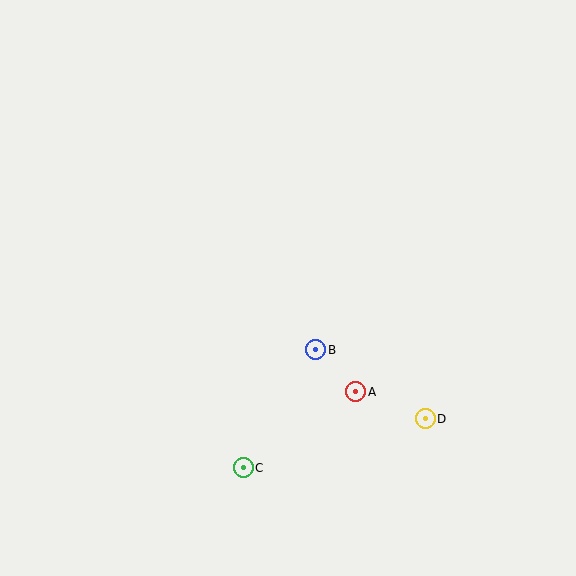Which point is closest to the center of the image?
Point B at (316, 350) is closest to the center.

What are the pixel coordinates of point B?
Point B is at (316, 350).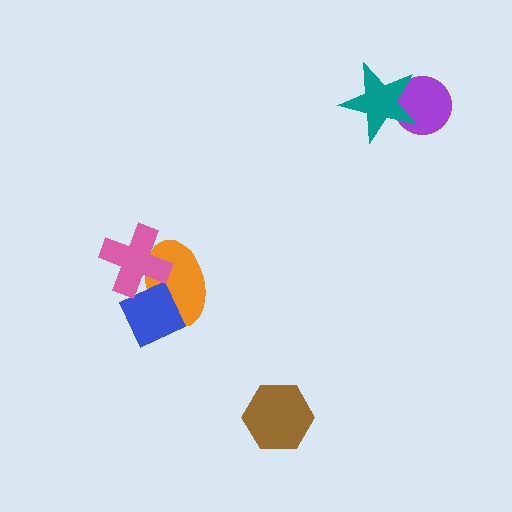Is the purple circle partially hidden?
Yes, it is partially covered by another shape.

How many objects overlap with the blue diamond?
2 objects overlap with the blue diamond.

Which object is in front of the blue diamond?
The pink cross is in front of the blue diamond.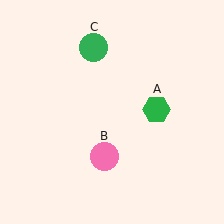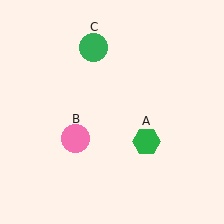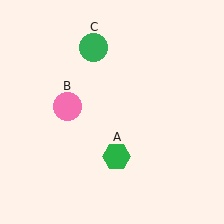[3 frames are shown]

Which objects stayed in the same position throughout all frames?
Green circle (object C) remained stationary.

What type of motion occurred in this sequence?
The green hexagon (object A), pink circle (object B) rotated clockwise around the center of the scene.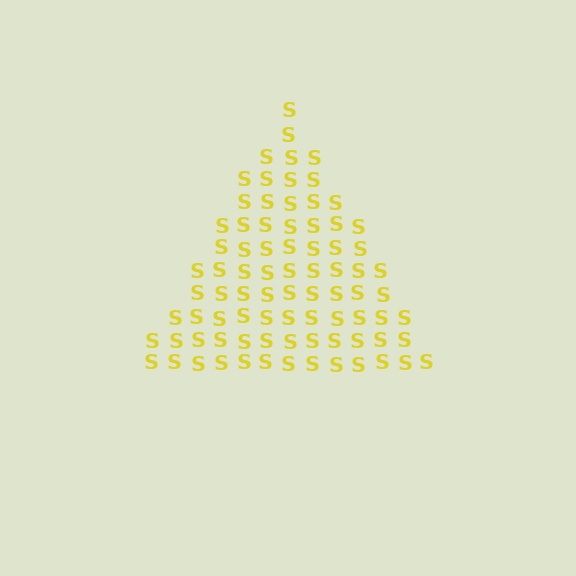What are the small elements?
The small elements are letter S's.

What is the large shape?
The large shape is a triangle.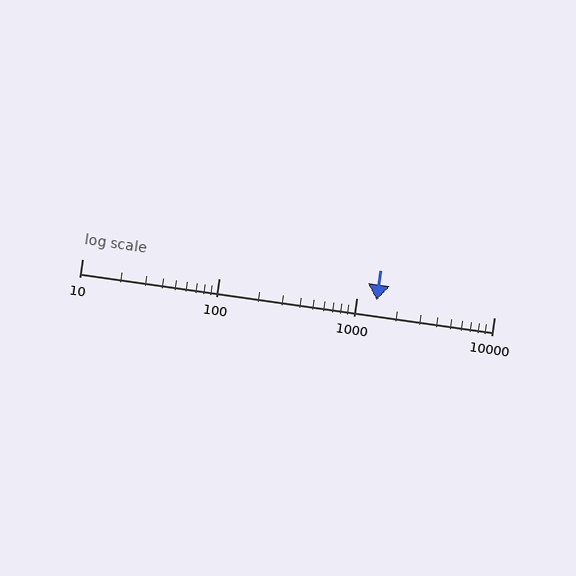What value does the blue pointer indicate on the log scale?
The pointer indicates approximately 1400.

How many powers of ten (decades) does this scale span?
The scale spans 3 decades, from 10 to 10000.